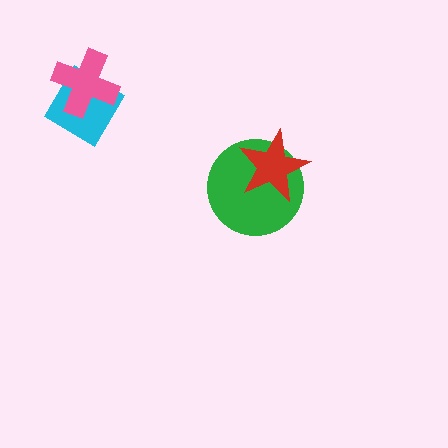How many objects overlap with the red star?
1 object overlaps with the red star.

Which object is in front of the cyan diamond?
The pink cross is in front of the cyan diamond.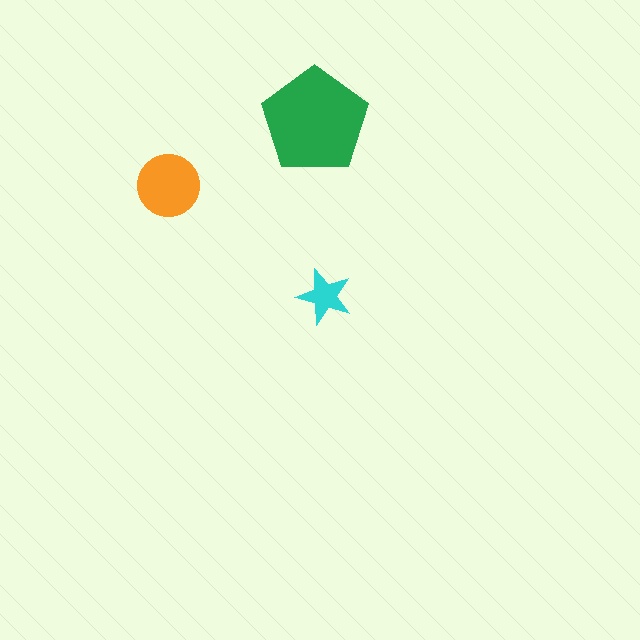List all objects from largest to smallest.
The green pentagon, the orange circle, the cyan star.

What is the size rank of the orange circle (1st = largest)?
2nd.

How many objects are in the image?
There are 3 objects in the image.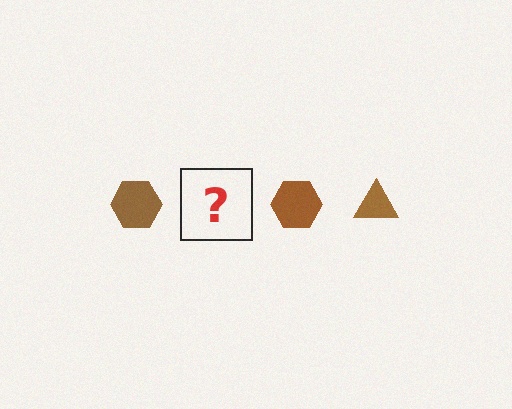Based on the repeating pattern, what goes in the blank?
The blank should be a brown triangle.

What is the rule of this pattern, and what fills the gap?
The rule is that the pattern cycles through hexagon, triangle shapes in brown. The gap should be filled with a brown triangle.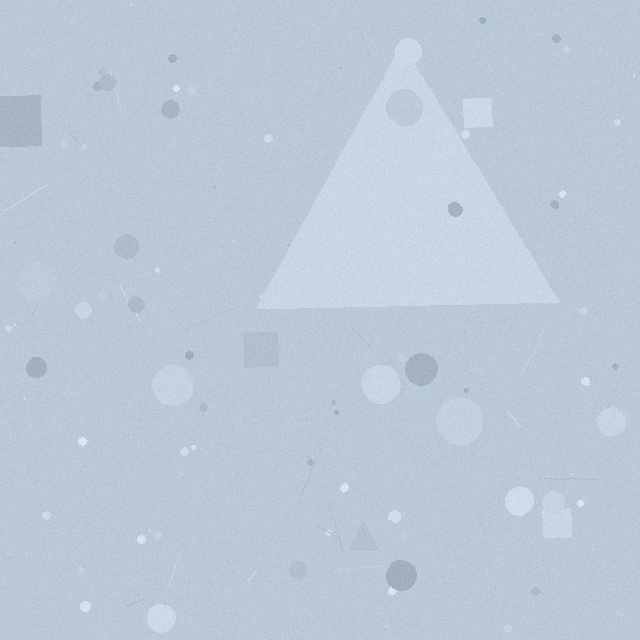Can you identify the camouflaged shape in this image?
The camouflaged shape is a triangle.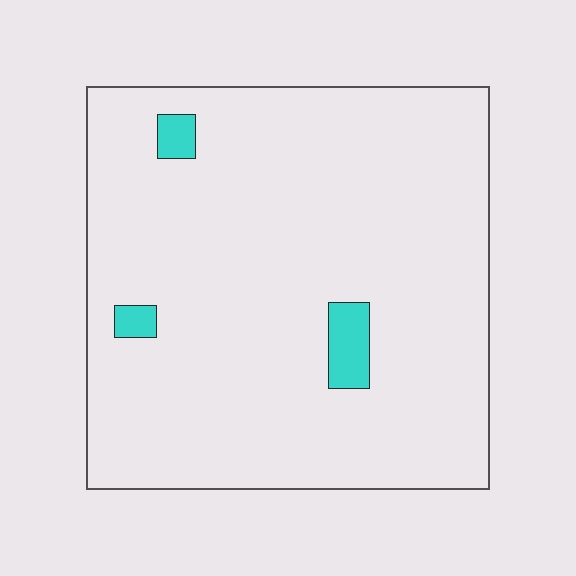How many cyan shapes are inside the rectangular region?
3.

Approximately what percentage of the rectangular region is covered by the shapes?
Approximately 5%.